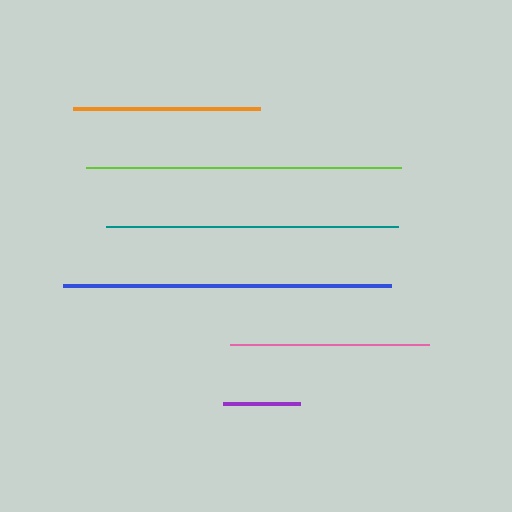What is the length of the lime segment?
The lime segment is approximately 316 pixels long.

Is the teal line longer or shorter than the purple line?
The teal line is longer than the purple line.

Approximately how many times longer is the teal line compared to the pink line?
The teal line is approximately 1.5 times the length of the pink line.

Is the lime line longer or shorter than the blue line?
The blue line is longer than the lime line.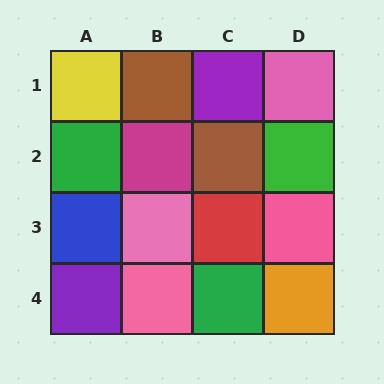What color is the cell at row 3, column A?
Blue.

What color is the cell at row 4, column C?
Green.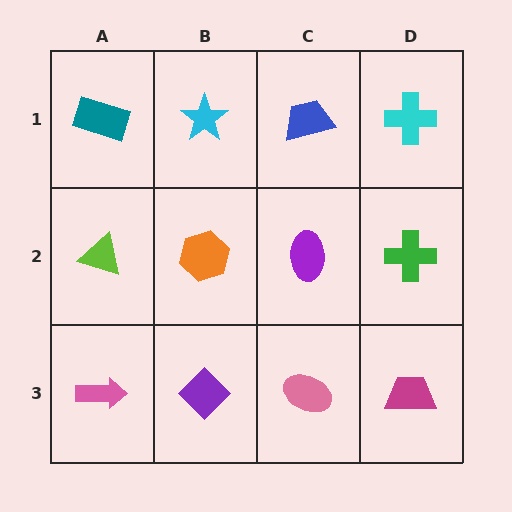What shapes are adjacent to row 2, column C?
A blue trapezoid (row 1, column C), a pink ellipse (row 3, column C), an orange hexagon (row 2, column B), a green cross (row 2, column D).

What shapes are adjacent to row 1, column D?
A green cross (row 2, column D), a blue trapezoid (row 1, column C).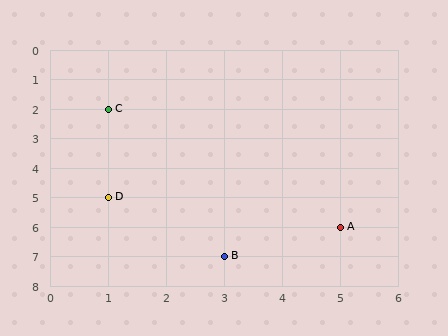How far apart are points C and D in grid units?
Points C and D are 3 rows apart.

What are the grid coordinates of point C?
Point C is at grid coordinates (1, 2).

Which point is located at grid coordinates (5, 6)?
Point A is at (5, 6).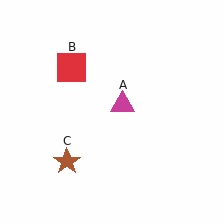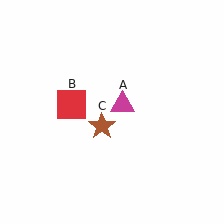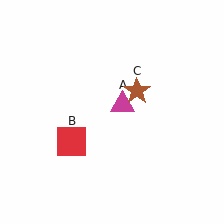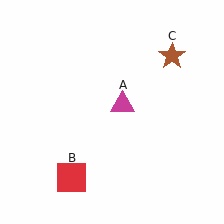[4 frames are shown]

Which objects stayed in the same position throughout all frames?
Magenta triangle (object A) remained stationary.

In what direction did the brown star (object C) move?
The brown star (object C) moved up and to the right.